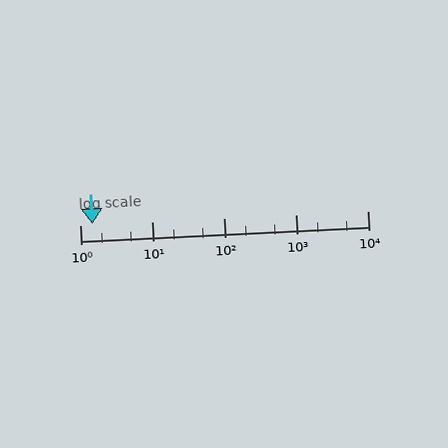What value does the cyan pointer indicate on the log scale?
The pointer indicates approximately 1.5.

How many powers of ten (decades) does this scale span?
The scale spans 4 decades, from 1 to 10000.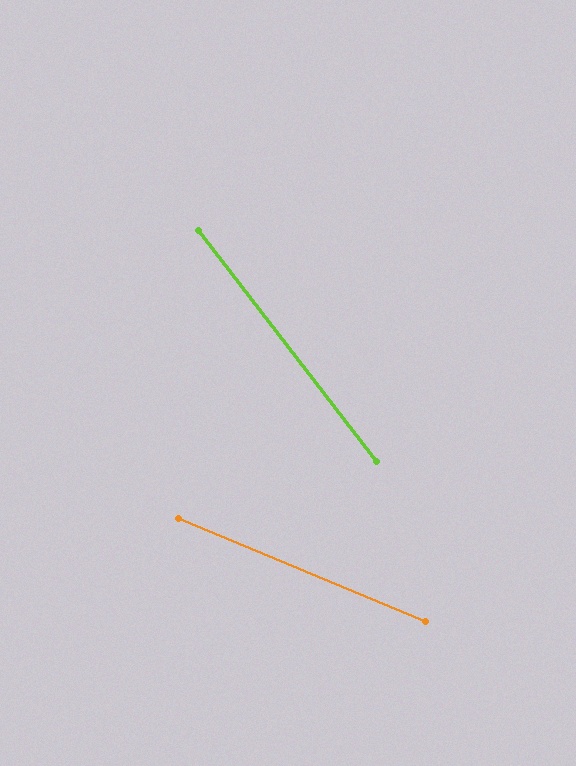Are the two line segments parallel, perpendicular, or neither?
Neither parallel nor perpendicular — they differ by about 30°.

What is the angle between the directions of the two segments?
Approximately 30 degrees.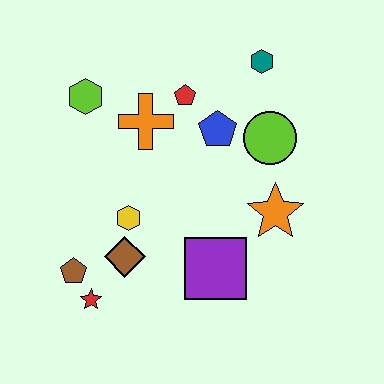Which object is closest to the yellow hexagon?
The brown diamond is closest to the yellow hexagon.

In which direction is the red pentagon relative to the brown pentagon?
The red pentagon is above the brown pentagon.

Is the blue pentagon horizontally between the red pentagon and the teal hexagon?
Yes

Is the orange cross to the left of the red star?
No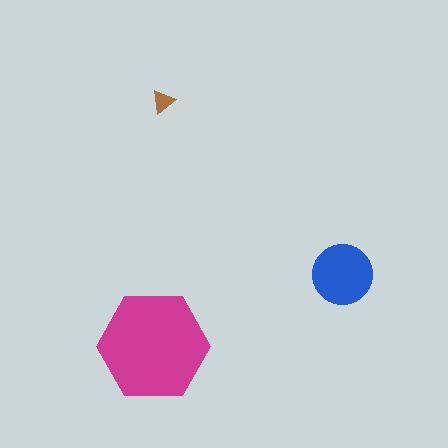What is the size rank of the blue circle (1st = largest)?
2nd.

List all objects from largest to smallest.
The magenta hexagon, the blue circle, the brown triangle.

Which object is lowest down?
The magenta hexagon is bottommost.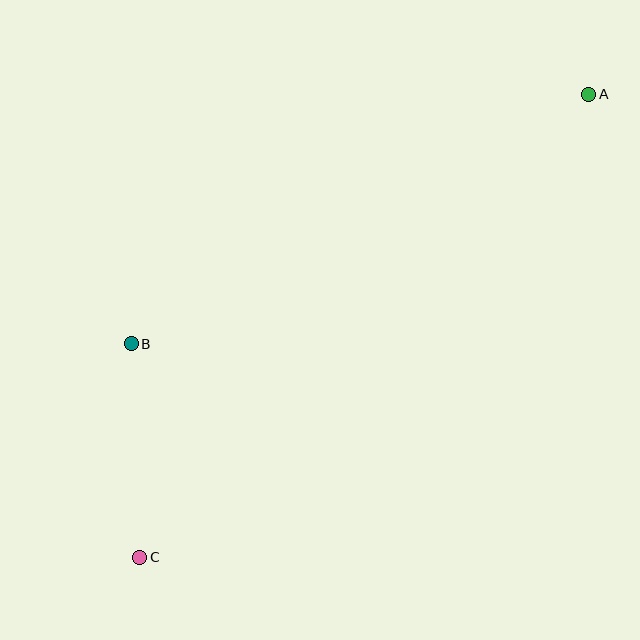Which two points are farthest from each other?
Points A and C are farthest from each other.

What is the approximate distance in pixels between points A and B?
The distance between A and B is approximately 521 pixels.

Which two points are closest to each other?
Points B and C are closest to each other.